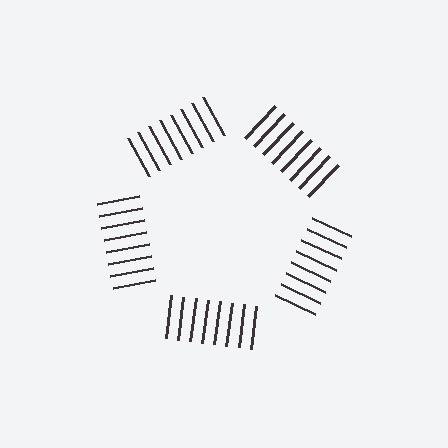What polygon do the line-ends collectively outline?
An illusory pentagon — the line segments terminate on its edges but no continuous stroke is drawn.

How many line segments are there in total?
40 — 8 along each of the 5 edges.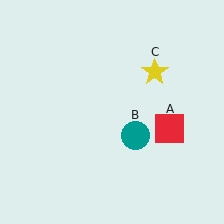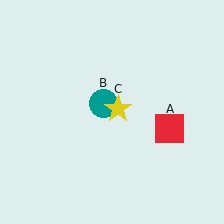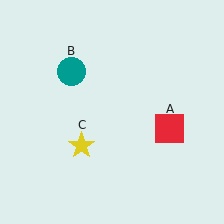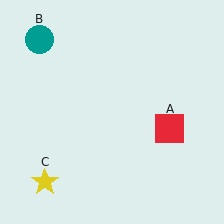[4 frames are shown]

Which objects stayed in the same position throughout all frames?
Red square (object A) remained stationary.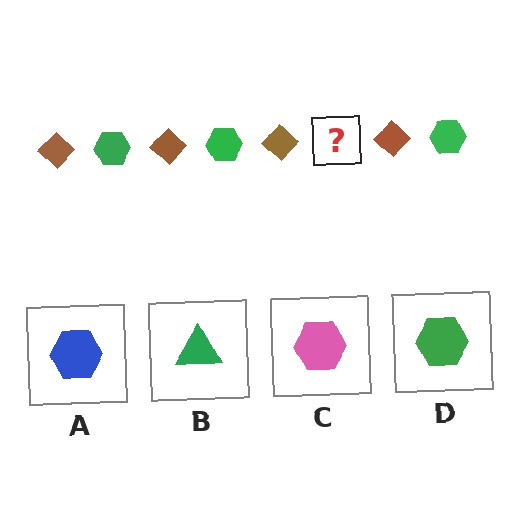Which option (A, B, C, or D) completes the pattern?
D.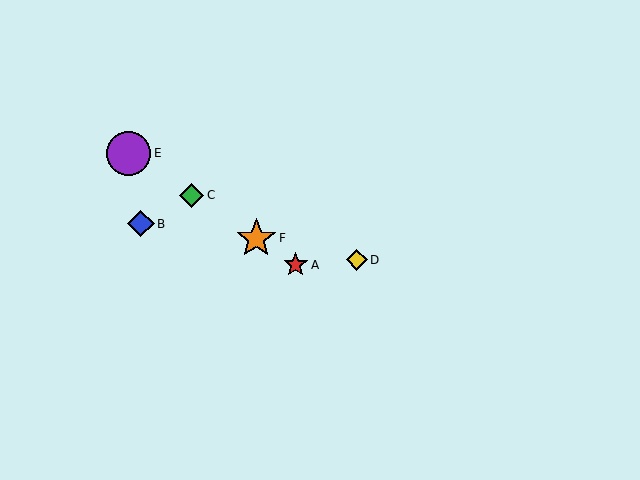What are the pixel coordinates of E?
Object E is at (129, 153).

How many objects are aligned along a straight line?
4 objects (A, C, E, F) are aligned along a straight line.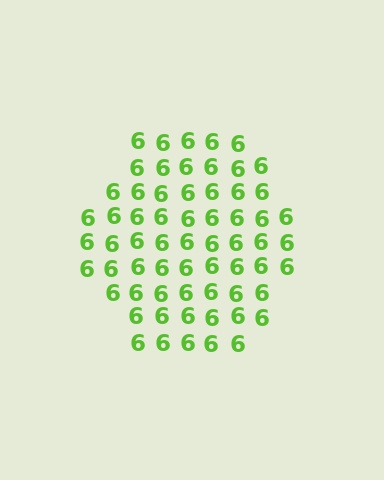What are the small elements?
The small elements are digit 6's.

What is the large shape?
The large shape is a hexagon.